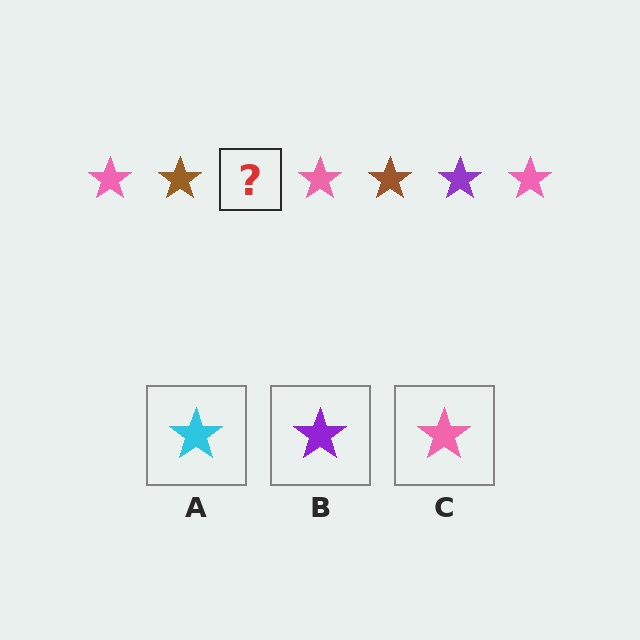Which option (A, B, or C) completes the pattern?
B.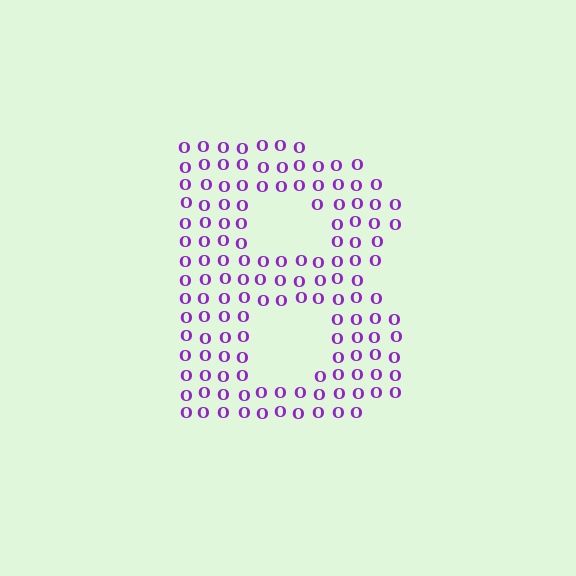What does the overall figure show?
The overall figure shows the letter B.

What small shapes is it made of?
It is made of small letter O's.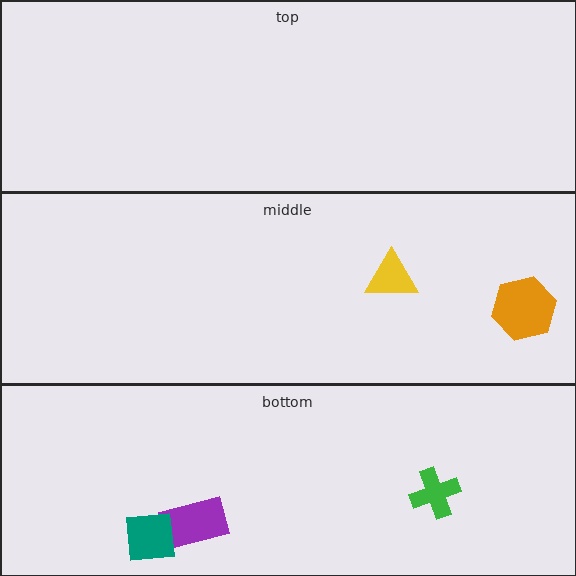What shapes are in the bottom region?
The purple rectangle, the teal square, the green cross.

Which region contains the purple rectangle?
The bottom region.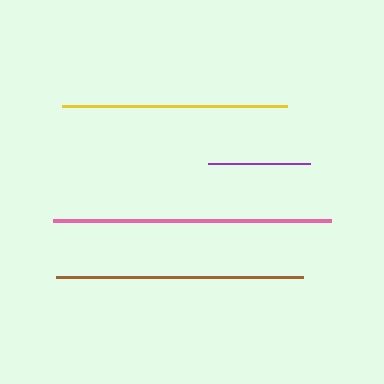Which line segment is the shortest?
The purple line is the shortest at approximately 103 pixels.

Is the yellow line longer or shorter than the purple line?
The yellow line is longer than the purple line.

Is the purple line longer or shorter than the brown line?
The brown line is longer than the purple line.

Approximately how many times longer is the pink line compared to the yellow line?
The pink line is approximately 1.2 times the length of the yellow line.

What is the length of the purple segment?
The purple segment is approximately 103 pixels long.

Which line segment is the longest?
The pink line is the longest at approximately 278 pixels.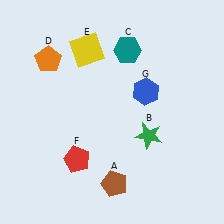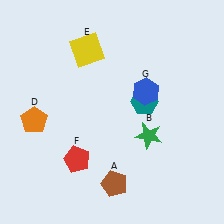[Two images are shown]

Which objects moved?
The objects that moved are: the teal hexagon (C), the orange pentagon (D).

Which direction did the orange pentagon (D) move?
The orange pentagon (D) moved down.